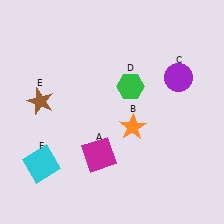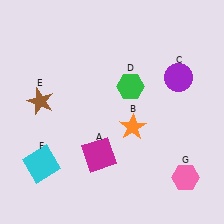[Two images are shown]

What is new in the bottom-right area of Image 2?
A pink hexagon (G) was added in the bottom-right area of Image 2.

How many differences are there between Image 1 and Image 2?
There is 1 difference between the two images.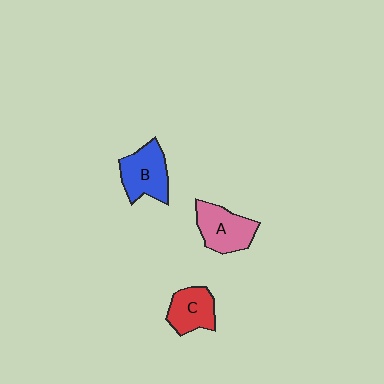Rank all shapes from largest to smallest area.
From largest to smallest: B (blue), A (pink), C (red).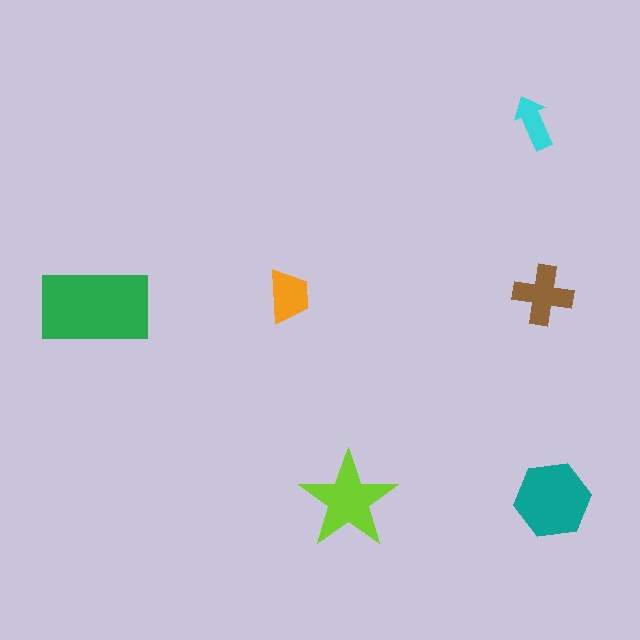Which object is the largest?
The green rectangle.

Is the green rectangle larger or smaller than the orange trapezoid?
Larger.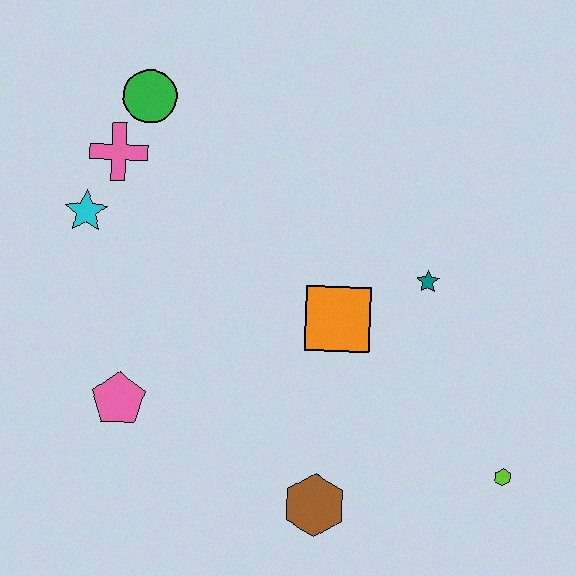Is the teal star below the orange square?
No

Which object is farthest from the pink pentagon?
The lime hexagon is farthest from the pink pentagon.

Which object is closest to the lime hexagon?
The brown hexagon is closest to the lime hexagon.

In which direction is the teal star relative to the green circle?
The teal star is to the right of the green circle.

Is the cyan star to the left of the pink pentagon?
Yes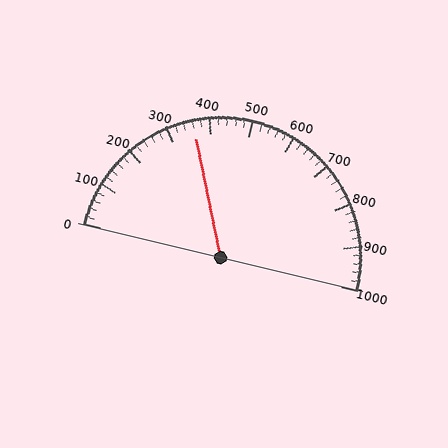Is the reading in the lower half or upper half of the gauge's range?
The reading is in the lower half of the range (0 to 1000).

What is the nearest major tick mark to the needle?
The nearest major tick mark is 400.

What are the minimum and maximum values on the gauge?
The gauge ranges from 0 to 1000.